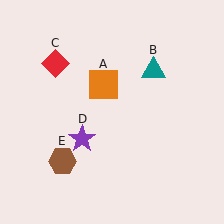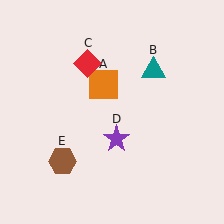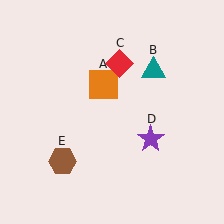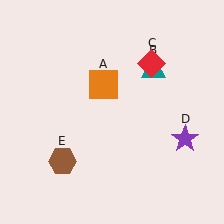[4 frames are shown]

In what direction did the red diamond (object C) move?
The red diamond (object C) moved right.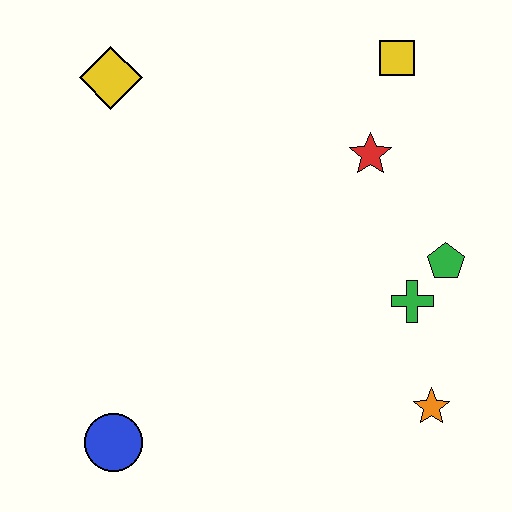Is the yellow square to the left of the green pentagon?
Yes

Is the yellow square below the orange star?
No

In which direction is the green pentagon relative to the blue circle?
The green pentagon is to the right of the blue circle.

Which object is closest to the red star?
The yellow square is closest to the red star.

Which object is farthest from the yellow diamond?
The orange star is farthest from the yellow diamond.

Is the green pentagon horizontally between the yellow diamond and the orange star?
No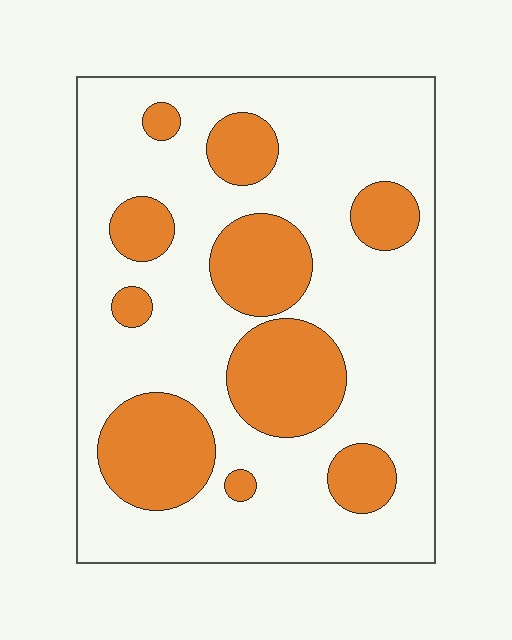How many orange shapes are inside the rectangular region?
10.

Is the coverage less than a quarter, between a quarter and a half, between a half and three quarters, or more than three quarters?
Between a quarter and a half.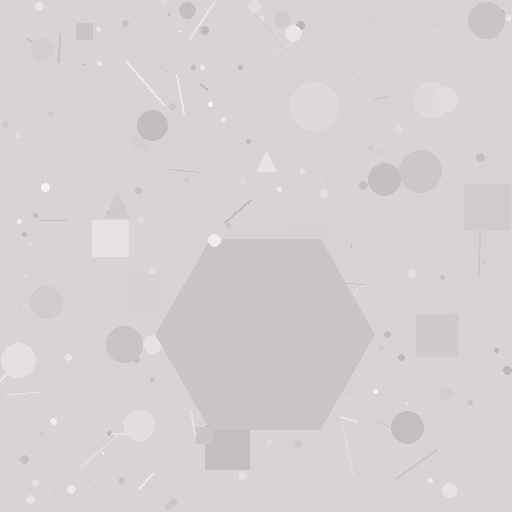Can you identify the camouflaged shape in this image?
The camouflaged shape is a hexagon.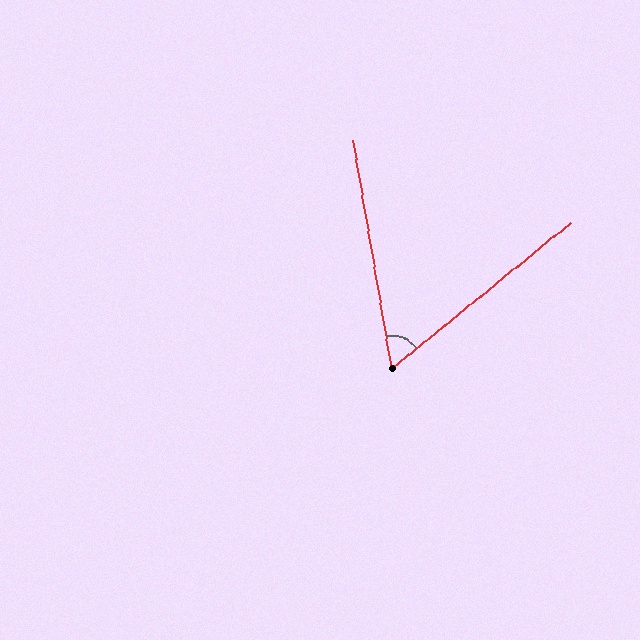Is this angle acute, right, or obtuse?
It is acute.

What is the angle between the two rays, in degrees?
Approximately 60 degrees.